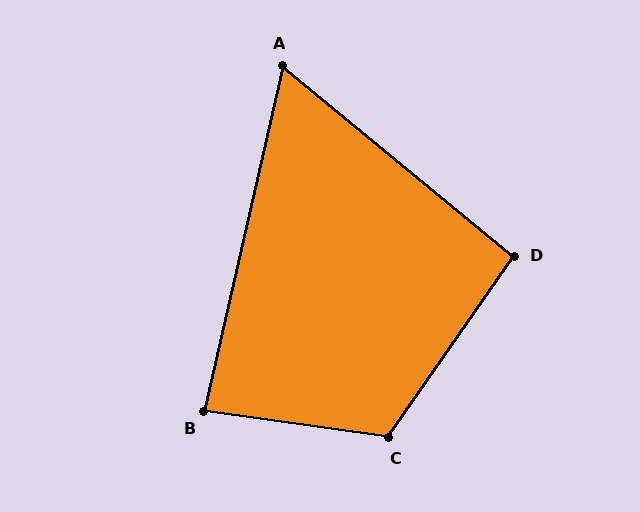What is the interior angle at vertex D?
Approximately 95 degrees (approximately right).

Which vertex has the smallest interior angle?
A, at approximately 63 degrees.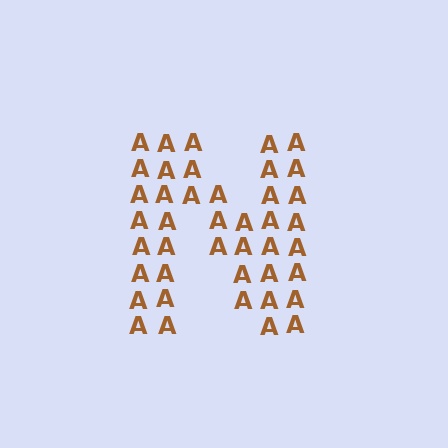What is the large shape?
The large shape is the letter N.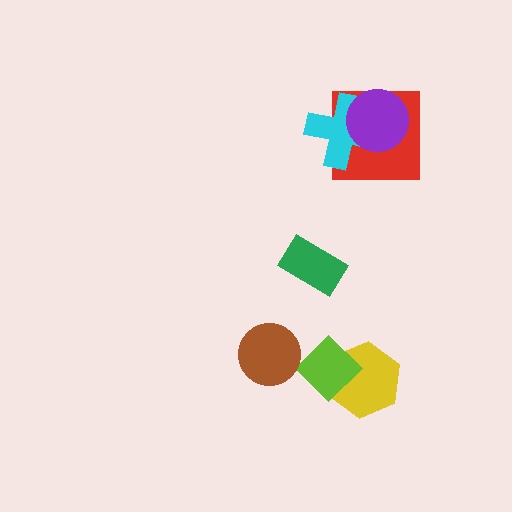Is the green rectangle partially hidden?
No, no other shape covers it.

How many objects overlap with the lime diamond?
1 object overlaps with the lime diamond.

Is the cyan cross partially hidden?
Yes, it is partially covered by another shape.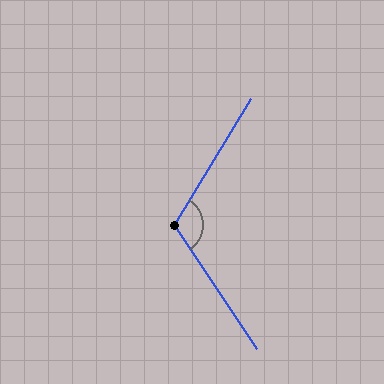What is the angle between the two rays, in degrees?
Approximately 115 degrees.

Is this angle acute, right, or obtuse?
It is obtuse.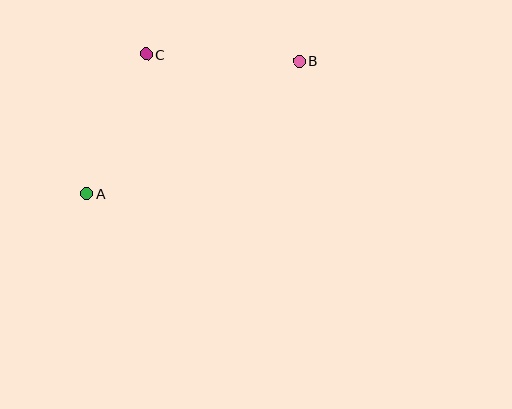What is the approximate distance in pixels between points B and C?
The distance between B and C is approximately 153 pixels.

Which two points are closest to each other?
Points A and C are closest to each other.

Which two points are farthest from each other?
Points A and B are farthest from each other.